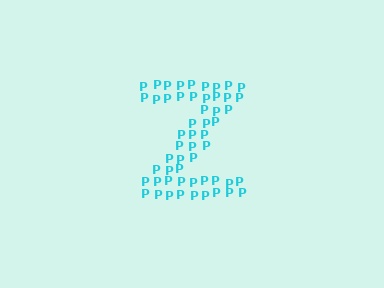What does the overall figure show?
The overall figure shows the letter Z.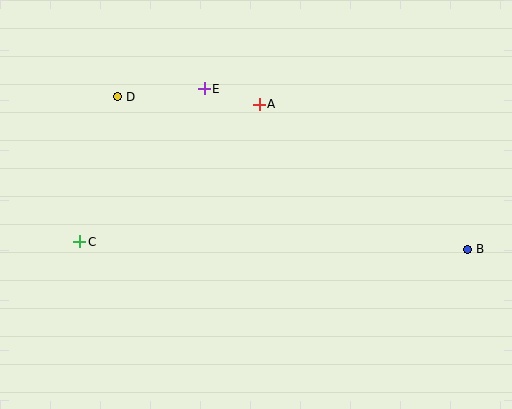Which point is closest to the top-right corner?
Point B is closest to the top-right corner.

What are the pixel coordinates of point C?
Point C is at (80, 242).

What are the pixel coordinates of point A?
Point A is at (259, 104).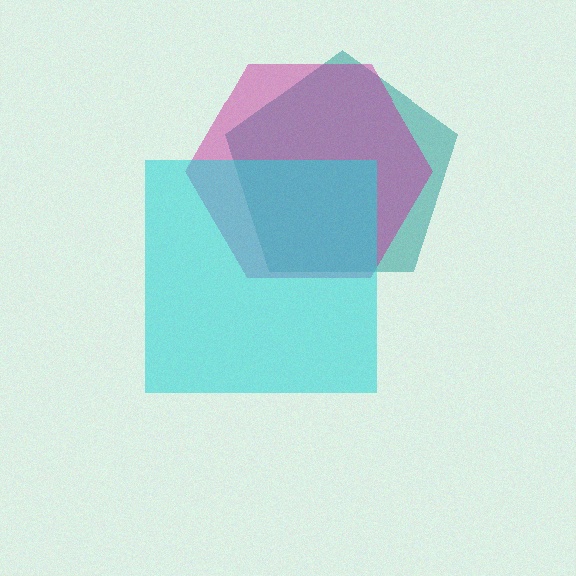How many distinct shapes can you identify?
There are 3 distinct shapes: a teal pentagon, a magenta hexagon, a cyan square.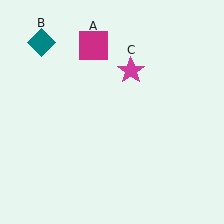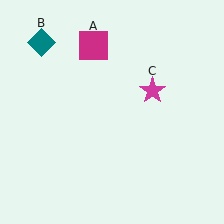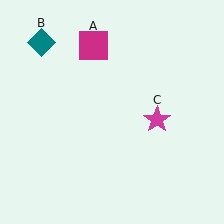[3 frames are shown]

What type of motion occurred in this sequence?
The magenta star (object C) rotated clockwise around the center of the scene.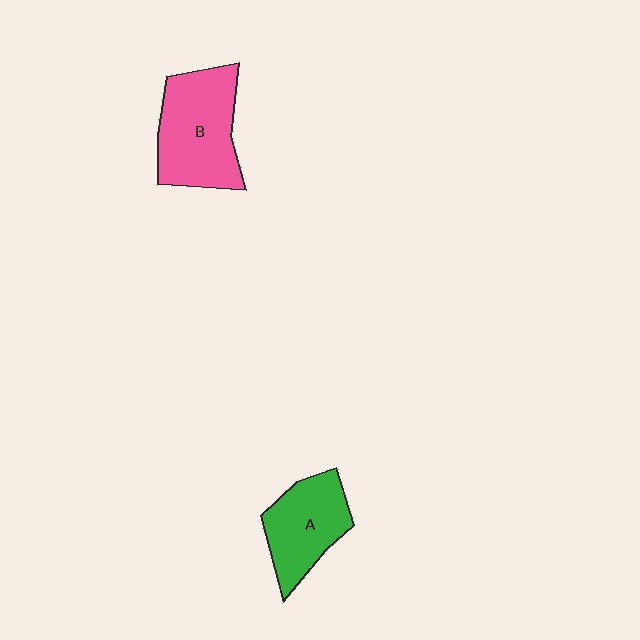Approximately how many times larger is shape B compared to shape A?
Approximately 1.3 times.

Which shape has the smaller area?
Shape A (green).